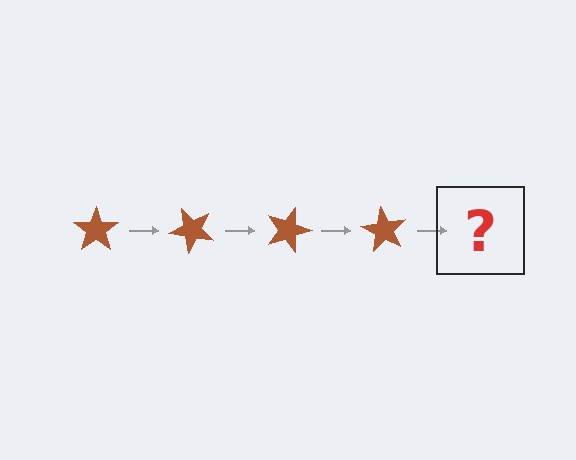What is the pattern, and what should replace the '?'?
The pattern is that the star rotates 45 degrees each step. The '?' should be a brown star rotated 180 degrees.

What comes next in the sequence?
The next element should be a brown star rotated 180 degrees.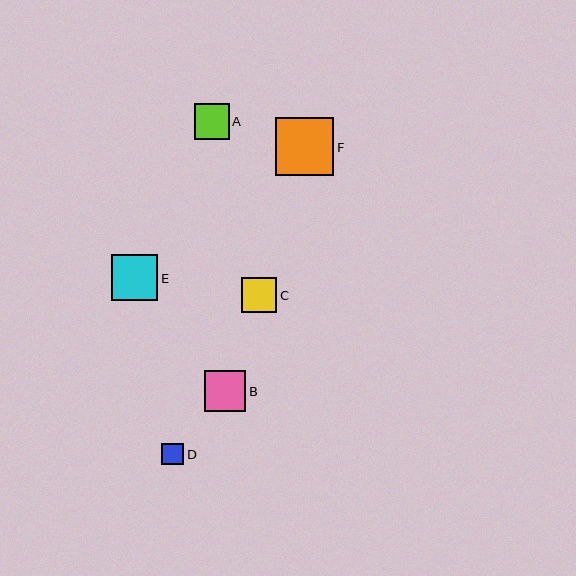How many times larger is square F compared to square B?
Square F is approximately 1.4 times the size of square B.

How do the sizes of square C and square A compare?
Square C and square A are approximately the same size.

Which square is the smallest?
Square D is the smallest with a size of approximately 22 pixels.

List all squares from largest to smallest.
From largest to smallest: F, E, B, C, A, D.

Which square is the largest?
Square F is the largest with a size of approximately 58 pixels.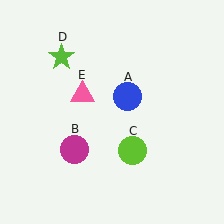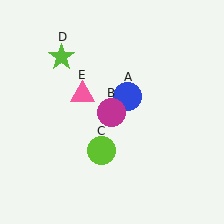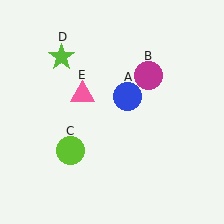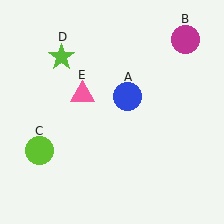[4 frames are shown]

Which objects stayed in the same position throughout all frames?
Blue circle (object A) and lime star (object D) and pink triangle (object E) remained stationary.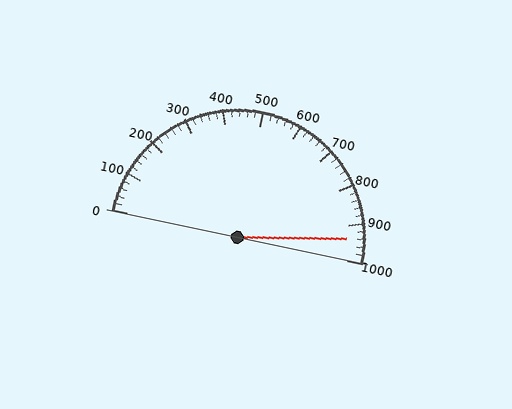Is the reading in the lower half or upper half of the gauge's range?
The reading is in the upper half of the range (0 to 1000).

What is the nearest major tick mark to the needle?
The nearest major tick mark is 900.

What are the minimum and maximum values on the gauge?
The gauge ranges from 0 to 1000.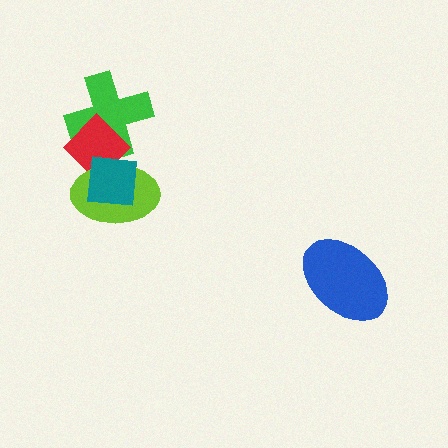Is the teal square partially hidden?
No, no other shape covers it.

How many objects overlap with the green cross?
3 objects overlap with the green cross.